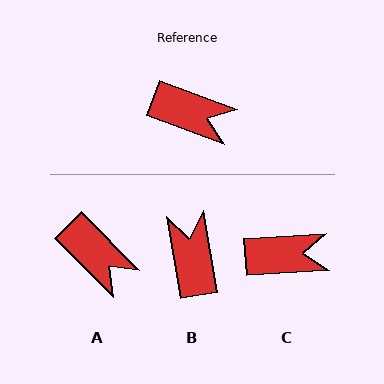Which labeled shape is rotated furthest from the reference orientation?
B, about 121 degrees away.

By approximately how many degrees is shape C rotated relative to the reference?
Approximately 25 degrees counter-clockwise.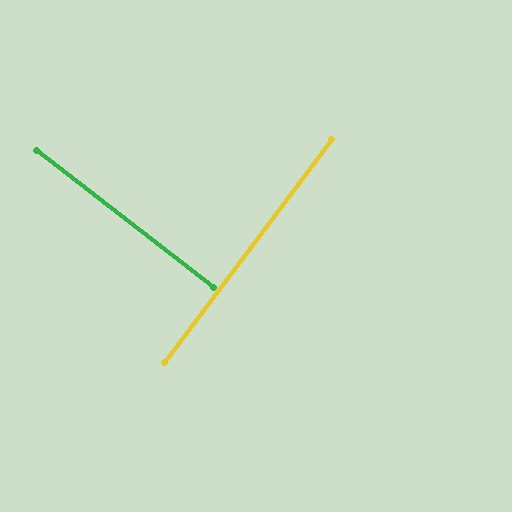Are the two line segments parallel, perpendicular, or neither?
Perpendicular — they meet at approximately 89°.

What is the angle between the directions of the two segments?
Approximately 89 degrees.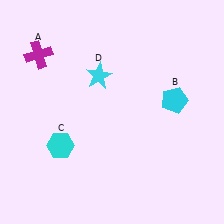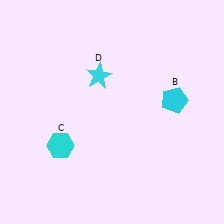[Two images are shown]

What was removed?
The magenta cross (A) was removed in Image 2.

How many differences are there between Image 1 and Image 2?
There is 1 difference between the two images.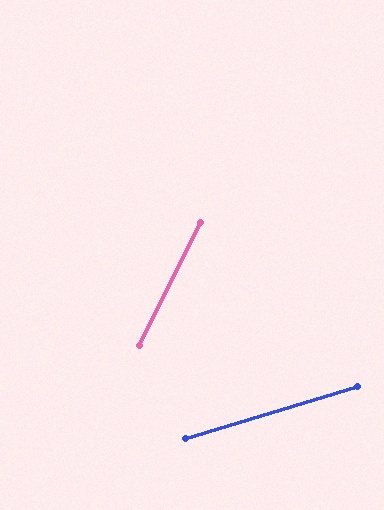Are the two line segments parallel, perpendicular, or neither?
Neither parallel nor perpendicular — they differ by about 47°.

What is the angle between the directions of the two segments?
Approximately 47 degrees.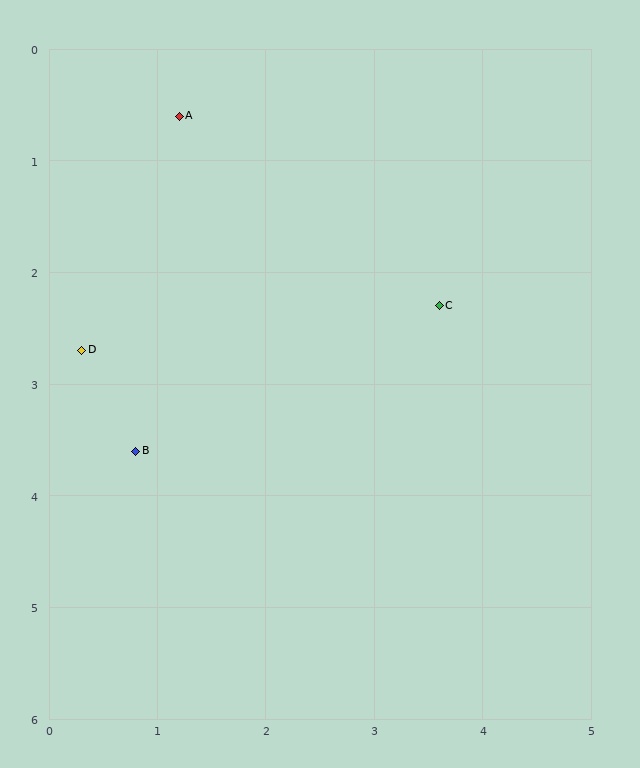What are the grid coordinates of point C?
Point C is at approximately (3.6, 2.3).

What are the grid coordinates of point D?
Point D is at approximately (0.3, 2.7).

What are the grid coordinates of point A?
Point A is at approximately (1.2, 0.6).